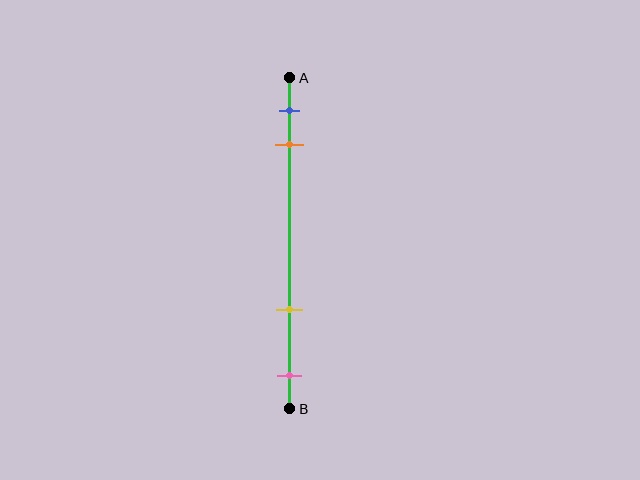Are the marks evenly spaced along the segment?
No, the marks are not evenly spaced.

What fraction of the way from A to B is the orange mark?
The orange mark is approximately 20% (0.2) of the way from A to B.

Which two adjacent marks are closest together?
The blue and orange marks are the closest adjacent pair.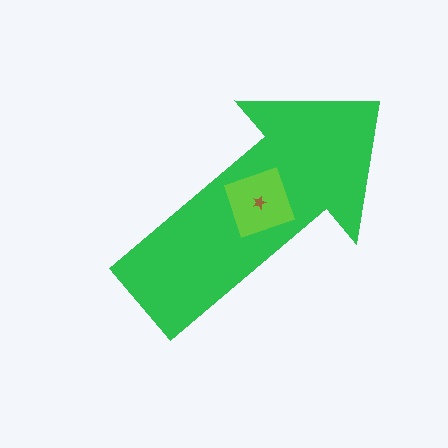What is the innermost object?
The brown star.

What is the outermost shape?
The green arrow.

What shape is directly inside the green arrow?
The lime square.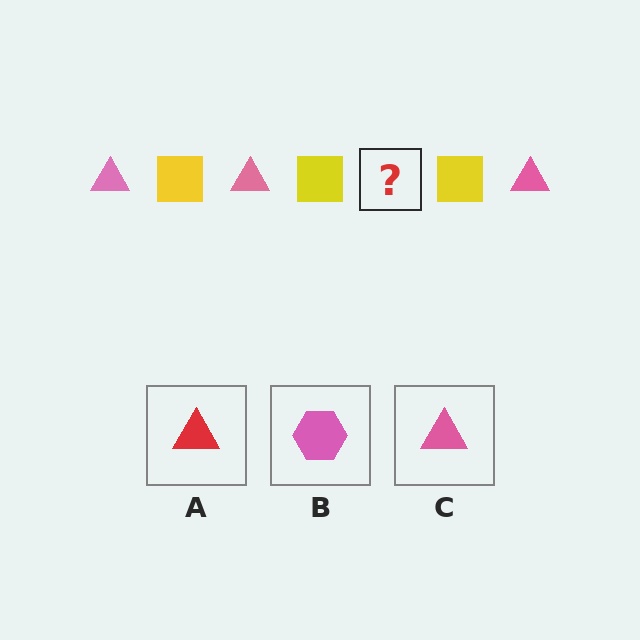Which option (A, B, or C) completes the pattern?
C.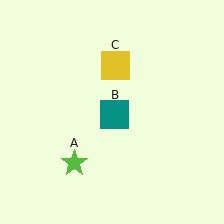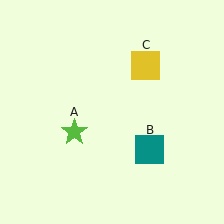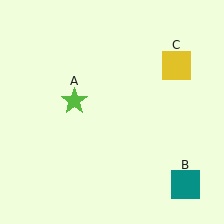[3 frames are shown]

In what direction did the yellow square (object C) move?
The yellow square (object C) moved right.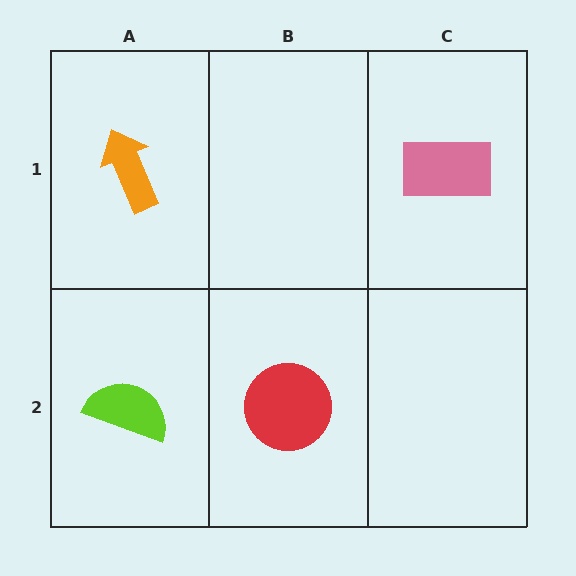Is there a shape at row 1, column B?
No, that cell is empty.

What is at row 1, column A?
An orange arrow.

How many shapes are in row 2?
2 shapes.